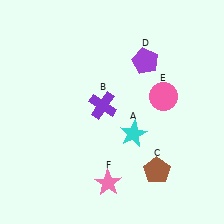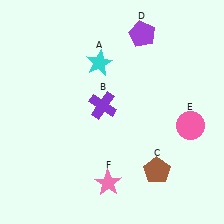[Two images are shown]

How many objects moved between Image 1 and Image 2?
3 objects moved between the two images.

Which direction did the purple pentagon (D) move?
The purple pentagon (D) moved up.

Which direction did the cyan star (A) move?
The cyan star (A) moved up.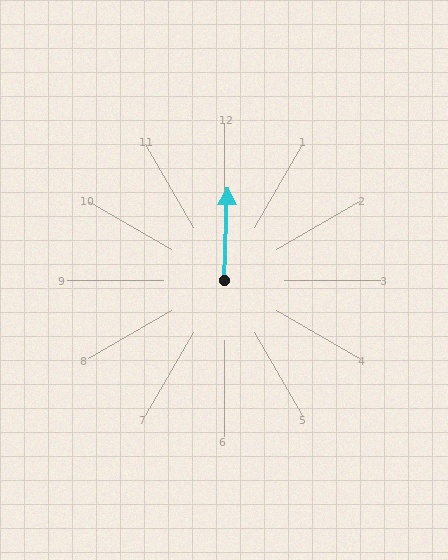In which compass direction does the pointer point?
North.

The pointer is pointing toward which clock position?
Roughly 12 o'clock.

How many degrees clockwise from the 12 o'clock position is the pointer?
Approximately 2 degrees.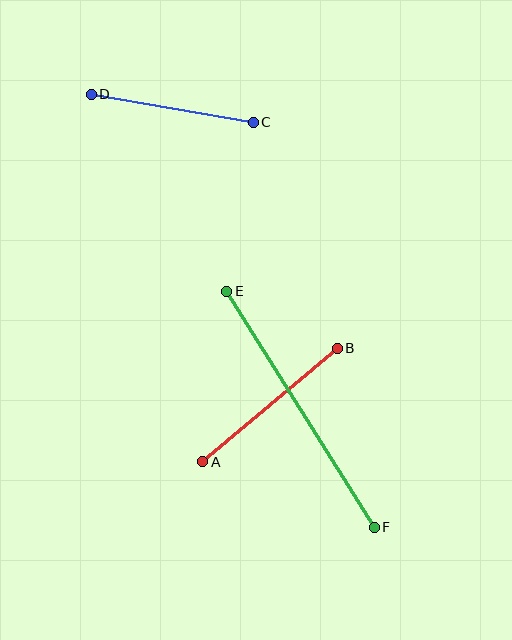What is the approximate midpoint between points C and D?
The midpoint is at approximately (172, 108) pixels.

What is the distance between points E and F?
The distance is approximately 278 pixels.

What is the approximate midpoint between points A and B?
The midpoint is at approximately (270, 405) pixels.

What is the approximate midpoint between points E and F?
The midpoint is at approximately (300, 409) pixels.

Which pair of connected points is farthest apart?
Points E and F are farthest apart.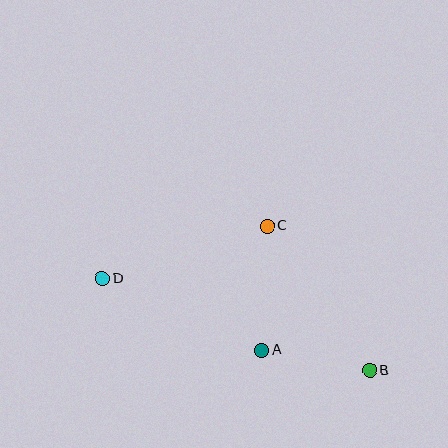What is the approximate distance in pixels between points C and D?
The distance between C and D is approximately 173 pixels.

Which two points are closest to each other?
Points A and B are closest to each other.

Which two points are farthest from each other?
Points B and D are farthest from each other.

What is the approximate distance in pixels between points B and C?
The distance between B and C is approximately 177 pixels.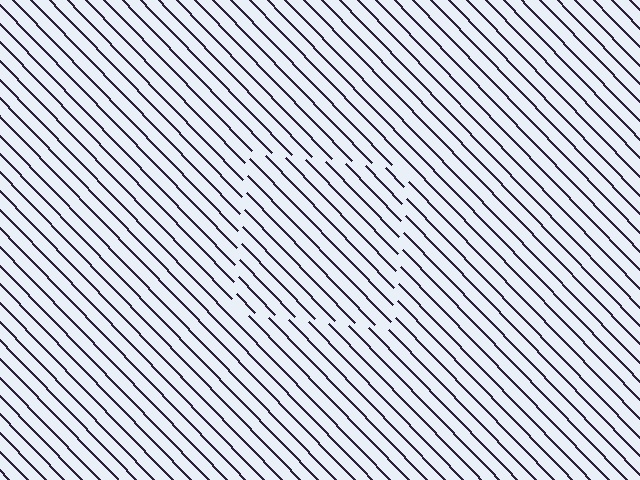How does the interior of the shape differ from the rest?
The interior of the shape contains the same grating, shifted by half a period — the contour is defined by the phase discontinuity where line-ends from the inner and outer gratings abut.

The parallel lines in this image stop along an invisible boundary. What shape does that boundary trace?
An illusory square. The interior of the shape contains the same grating, shifted by half a period — the contour is defined by the phase discontinuity where line-ends from the inner and outer gratings abut.